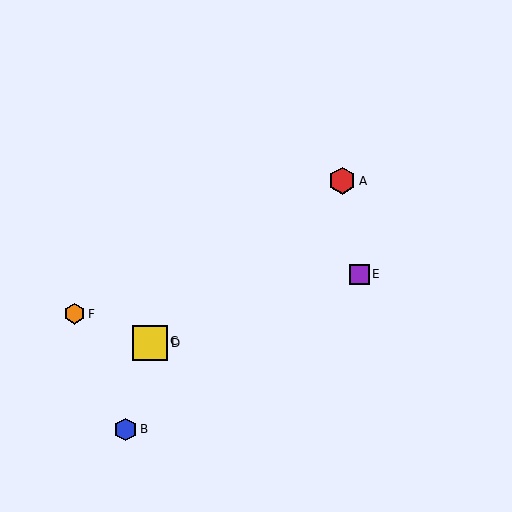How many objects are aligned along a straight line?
3 objects (A, C, D) are aligned along a straight line.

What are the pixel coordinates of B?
Object B is at (126, 429).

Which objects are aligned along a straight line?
Objects A, C, D are aligned along a straight line.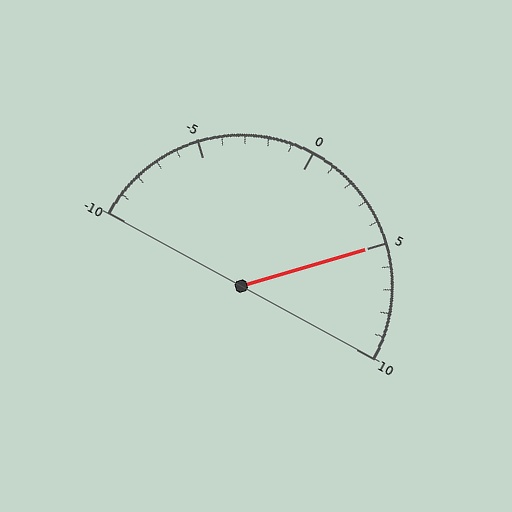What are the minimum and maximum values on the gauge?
The gauge ranges from -10 to 10.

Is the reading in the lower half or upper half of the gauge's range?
The reading is in the upper half of the range (-10 to 10).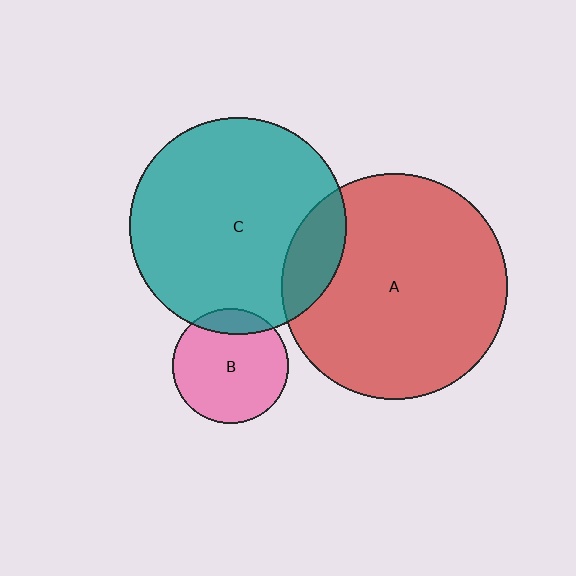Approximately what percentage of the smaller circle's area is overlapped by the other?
Approximately 15%.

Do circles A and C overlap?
Yes.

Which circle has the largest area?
Circle A (red).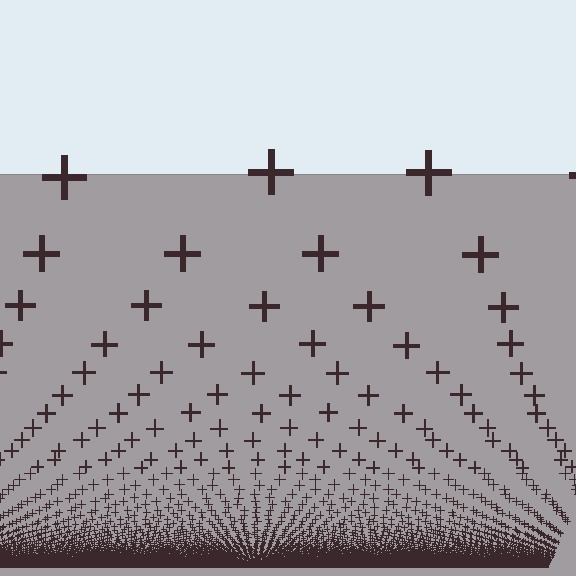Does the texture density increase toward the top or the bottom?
Density increases toward the bottom.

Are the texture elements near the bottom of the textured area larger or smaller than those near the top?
Smaller. The gradient is inverted — elements near the bottom are smaller and denser.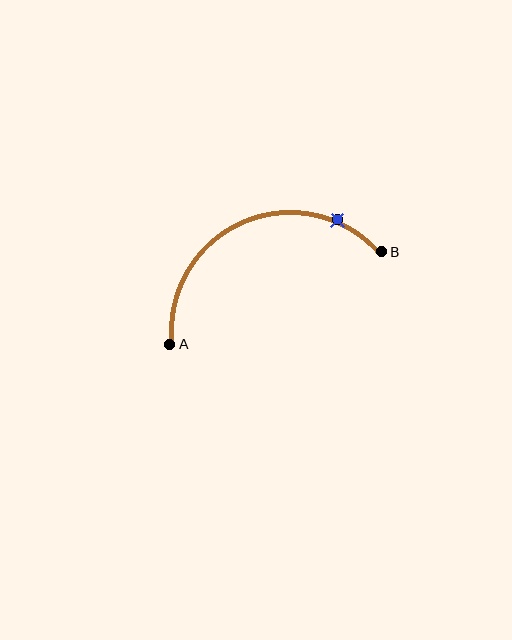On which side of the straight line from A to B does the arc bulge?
The arc bulges above the straight line connecting A and B.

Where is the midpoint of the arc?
The arc midpoint is the point on the curve farthest from the straight line joining A and B. It sits above that line.